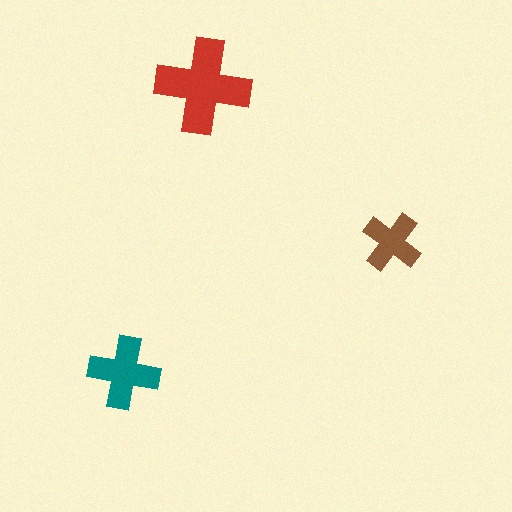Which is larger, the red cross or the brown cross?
The red one.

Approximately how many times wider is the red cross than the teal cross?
About 1.5 times wider.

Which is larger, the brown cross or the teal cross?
The teal one.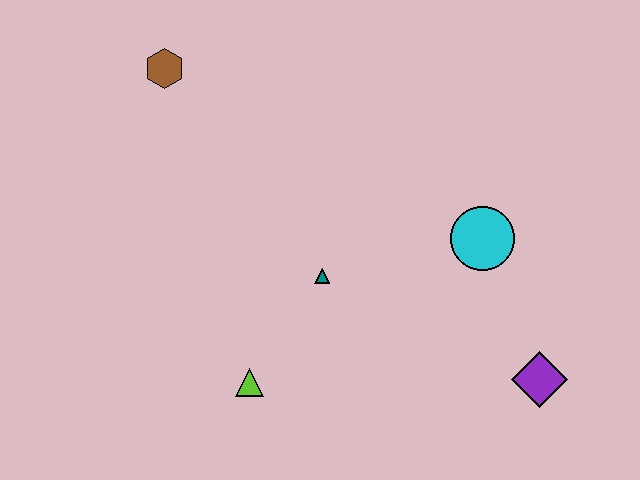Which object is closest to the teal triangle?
The lime triangle is closest to the teal triangle.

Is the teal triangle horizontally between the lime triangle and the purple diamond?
Yes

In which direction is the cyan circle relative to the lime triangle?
The cyan circle is to the right of the lime triangle.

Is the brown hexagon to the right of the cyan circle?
No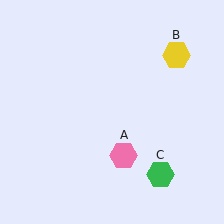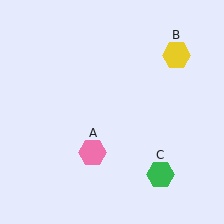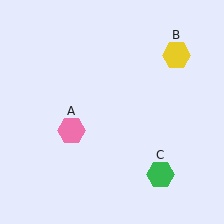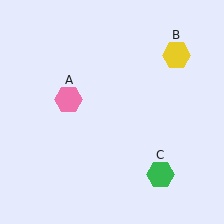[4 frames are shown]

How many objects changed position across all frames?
1 object changed position: pink hexagon (object A).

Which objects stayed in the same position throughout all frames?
Yellow hexagon (object B) and green hexagon (object C) remained stationary.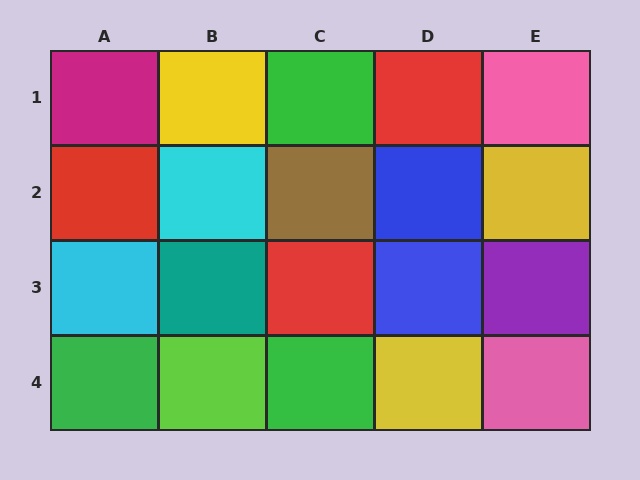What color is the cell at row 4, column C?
Green.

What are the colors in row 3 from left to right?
Cyan, teal, red, blue, purple.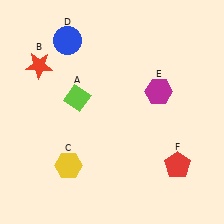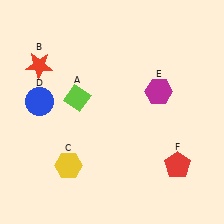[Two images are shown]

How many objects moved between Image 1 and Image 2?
1 object moved between the two images.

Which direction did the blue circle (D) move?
The blue circle (D) moved down.